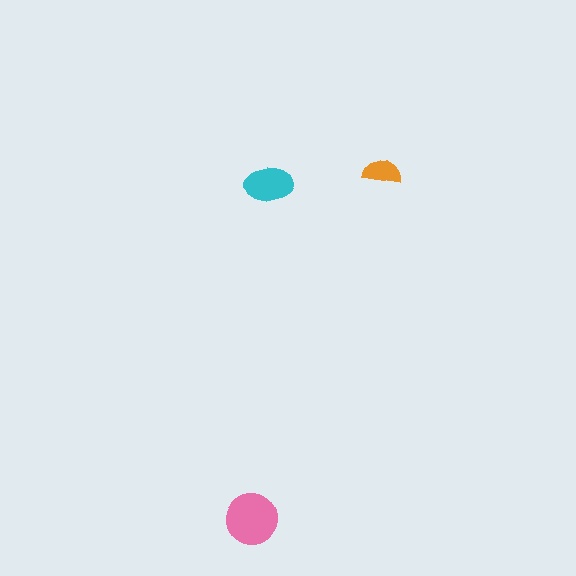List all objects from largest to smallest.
The pink circle, the cyan ellipse, the orange semicircle.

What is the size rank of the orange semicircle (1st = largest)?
3rd.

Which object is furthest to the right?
The orange semicircle is rightmost.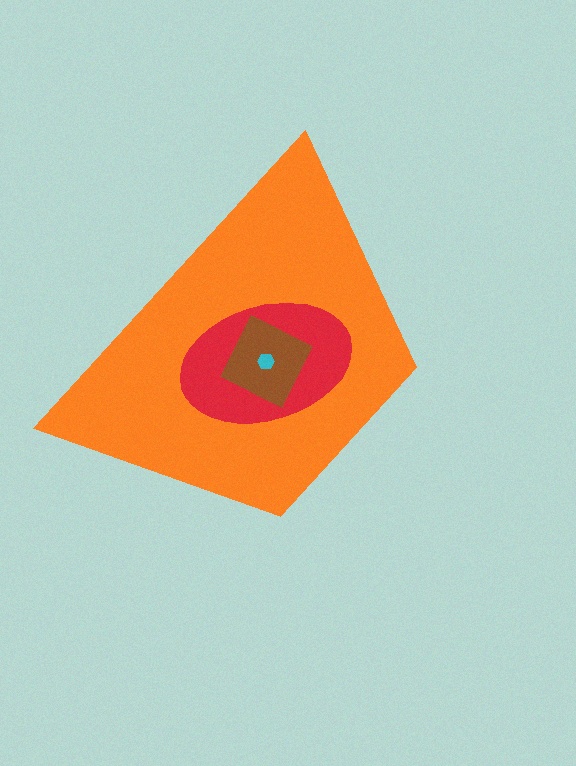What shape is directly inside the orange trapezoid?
The red ellipse.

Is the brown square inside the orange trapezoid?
Yes.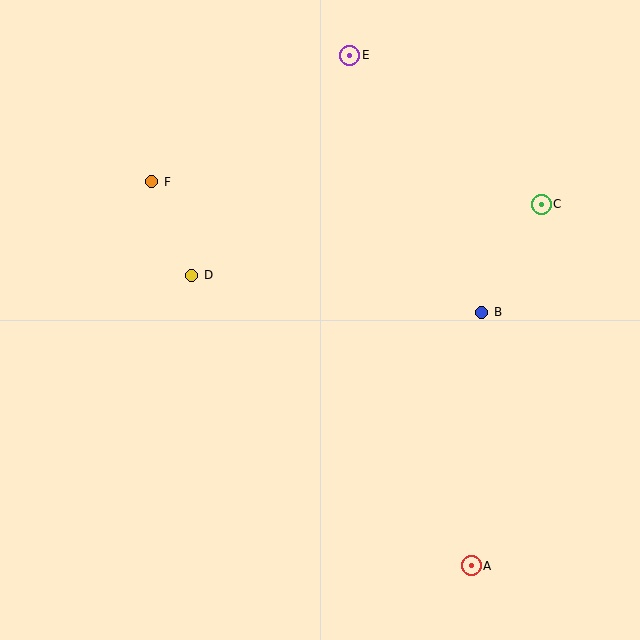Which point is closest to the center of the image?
Point D at (192, 275) is closest to the center.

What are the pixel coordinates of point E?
Point E is at (350, 55).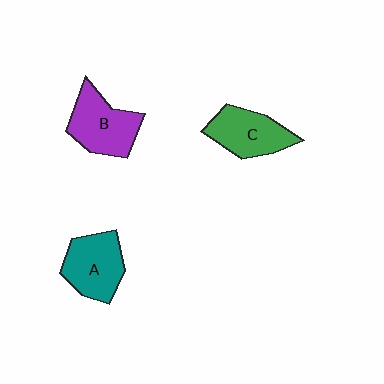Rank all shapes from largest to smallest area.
From largest to smallest: B (purple), A (teal), C (green).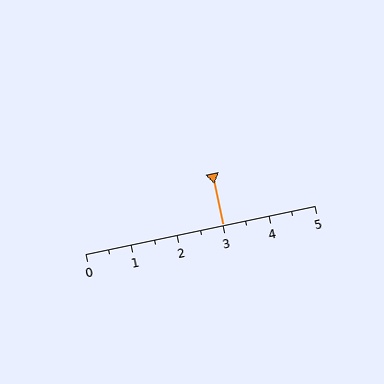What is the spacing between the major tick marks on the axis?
The major ticks are spaced 1 apart.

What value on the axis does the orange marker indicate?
The marker indicates approximately 3.